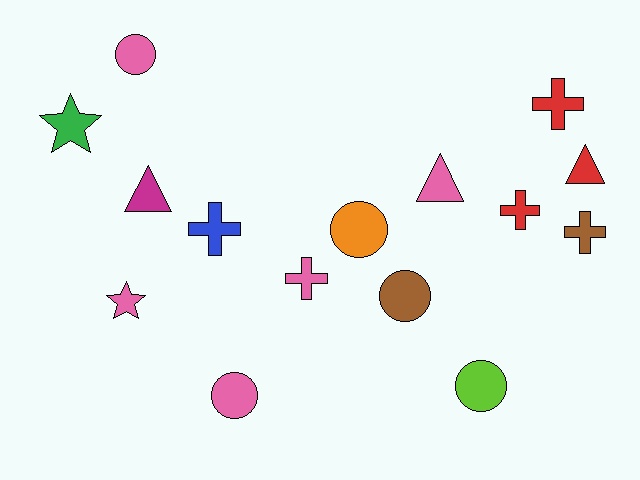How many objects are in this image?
There are 15 objects.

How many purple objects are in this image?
There are no purple objects.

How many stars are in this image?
There are 2 stars.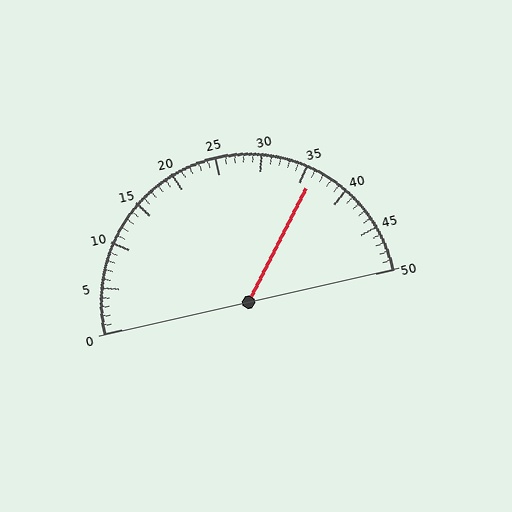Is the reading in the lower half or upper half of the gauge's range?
The reading is in the upper half of the range (0 to 50).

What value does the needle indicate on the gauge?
The needle indicates approximately 36.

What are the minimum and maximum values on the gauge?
The gauge ranges from 0 to 50.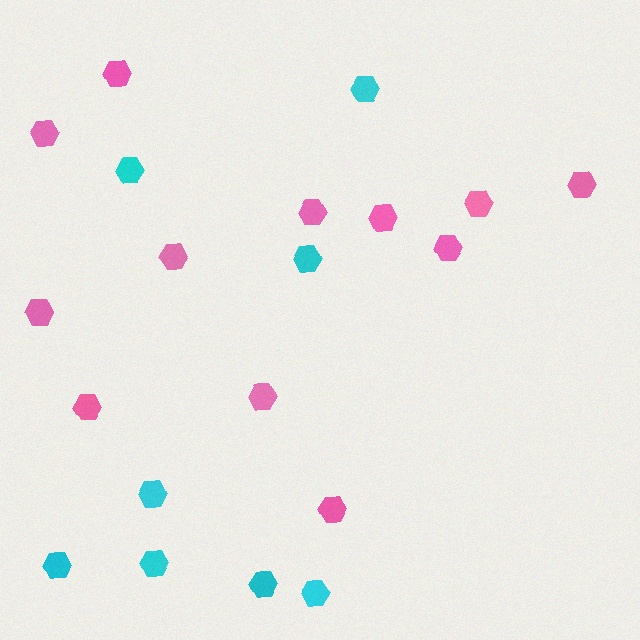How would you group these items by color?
There are 2 groups: one group of pink hexagons (12) and one group of cyan hexagons (8).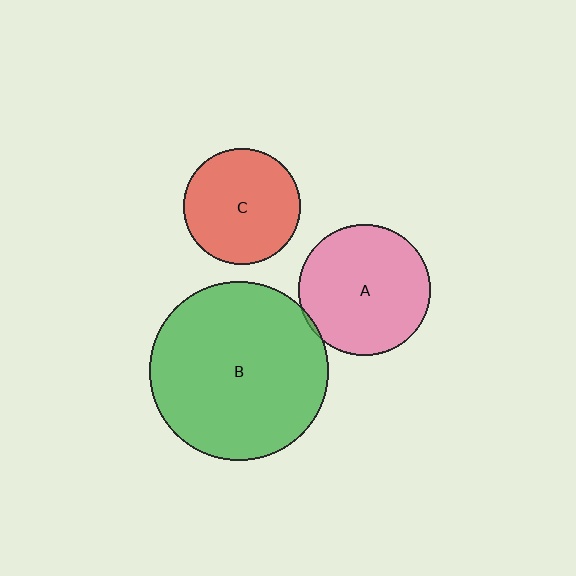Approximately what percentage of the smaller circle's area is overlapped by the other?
Approximately 5%.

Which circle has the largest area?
Circle B (green).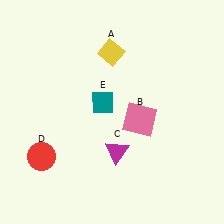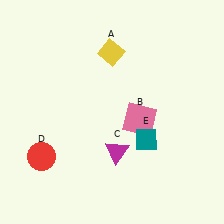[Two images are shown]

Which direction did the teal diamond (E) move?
The teal diamond (E) moved right.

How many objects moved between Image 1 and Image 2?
1 object moved between the two images.